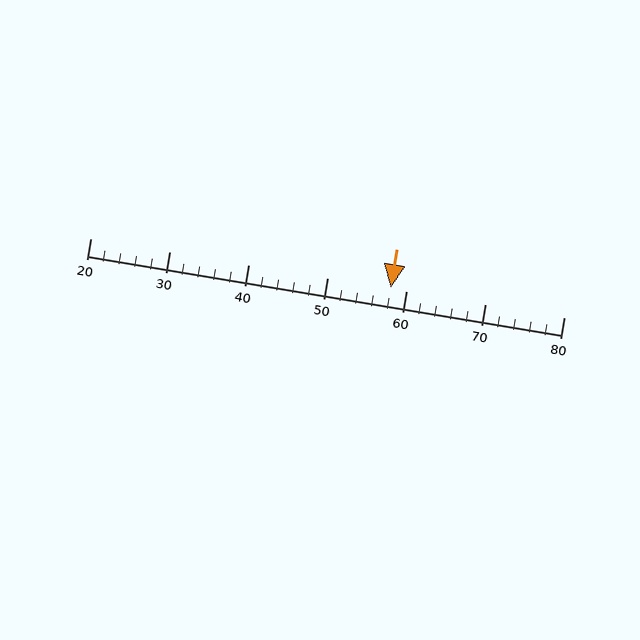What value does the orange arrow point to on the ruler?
The orange arrow points to approximately 58.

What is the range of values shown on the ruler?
The ruler shows values from 20 to 80.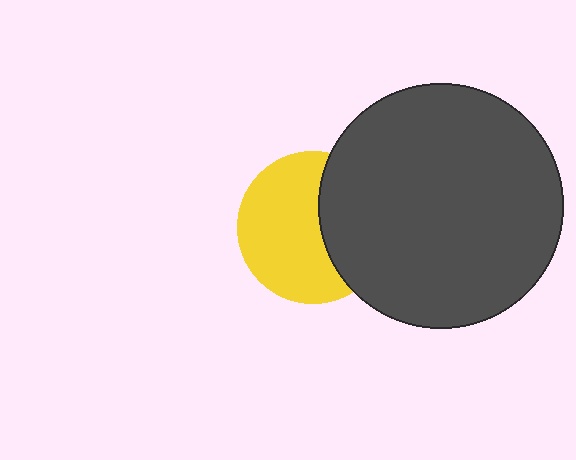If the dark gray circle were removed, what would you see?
You would see the complete yellow circle.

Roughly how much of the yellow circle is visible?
About half of it is visible (roughly 62%).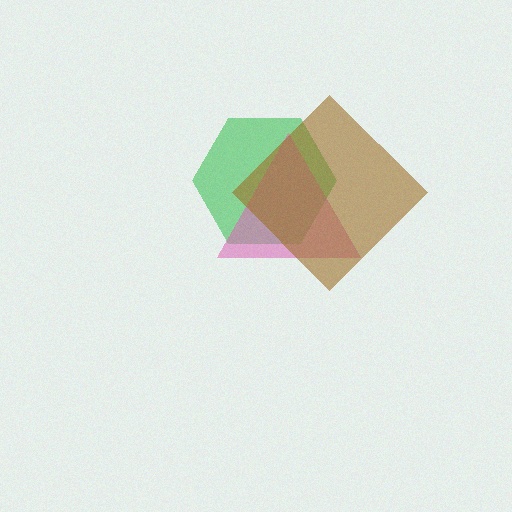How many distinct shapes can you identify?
There are 3 distinct shapes: a green hexagon, a pink triangle, a brown diamond.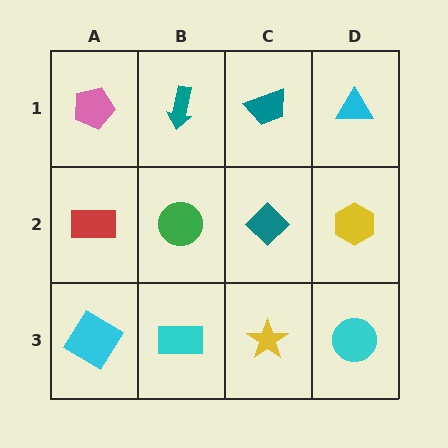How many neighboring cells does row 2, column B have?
4.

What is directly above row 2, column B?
A teal arrow.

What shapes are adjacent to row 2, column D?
A cyan triangle (row 1, column D), a cyan circle (row 3, column D), a teal diamond (row 2, column C).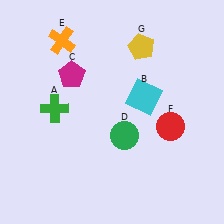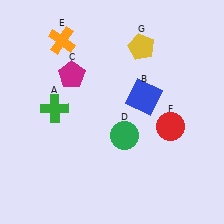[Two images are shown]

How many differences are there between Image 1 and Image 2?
There is 1 difference between the two images.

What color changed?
The square (B) changed from cyan in Image 1 to blue in Image 2.